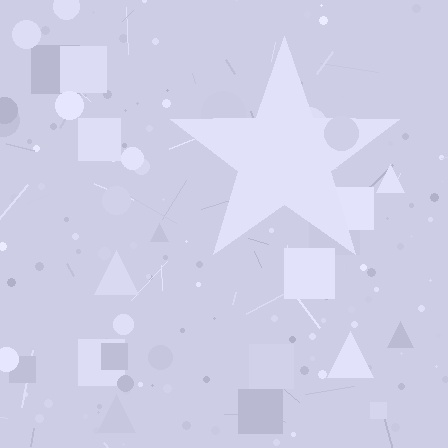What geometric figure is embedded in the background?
A star is embedded in the background.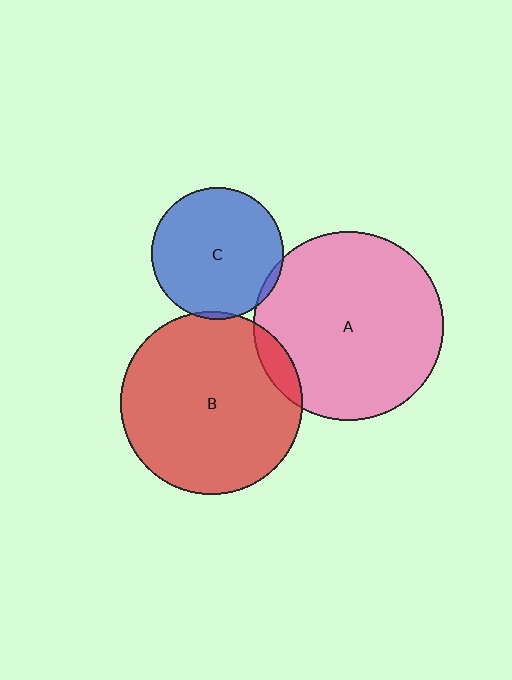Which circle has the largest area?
Circle A (pink).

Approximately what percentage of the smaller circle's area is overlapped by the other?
Approximately 5%.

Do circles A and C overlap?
Yes.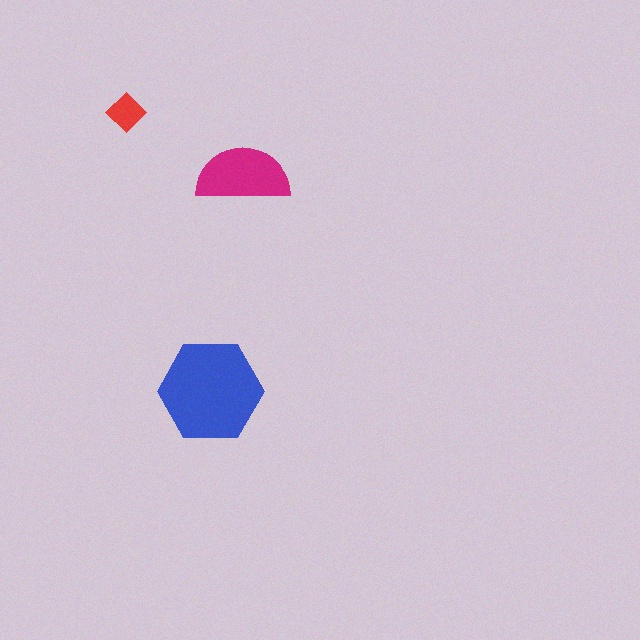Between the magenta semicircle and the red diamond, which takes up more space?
The magenta semicircle.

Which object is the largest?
The blue hexagon.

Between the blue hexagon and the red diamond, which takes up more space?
The blue hexagon.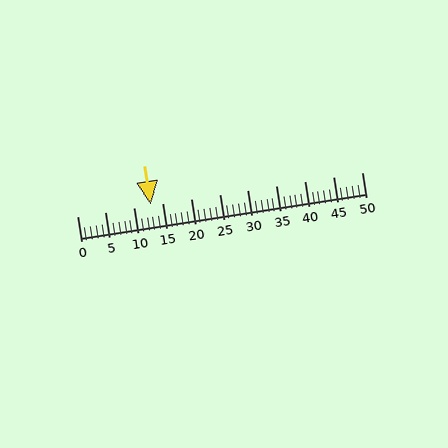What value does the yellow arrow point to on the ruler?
The yellow arrow points to approximately 13.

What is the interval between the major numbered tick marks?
The major tick marks are spaced 5 units apart.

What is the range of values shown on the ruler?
The ruler shows values from 0 to 50.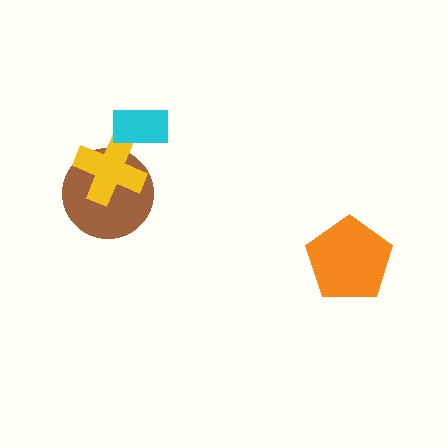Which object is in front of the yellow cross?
The cyan rectangle is in front of the yellow cross.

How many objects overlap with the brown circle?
1 object overlaps with the brown circle.